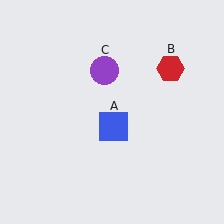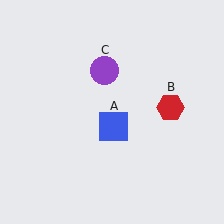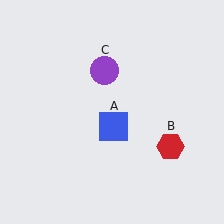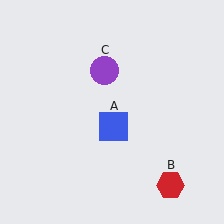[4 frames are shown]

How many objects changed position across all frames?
1 object changed position: red hexagon (object B).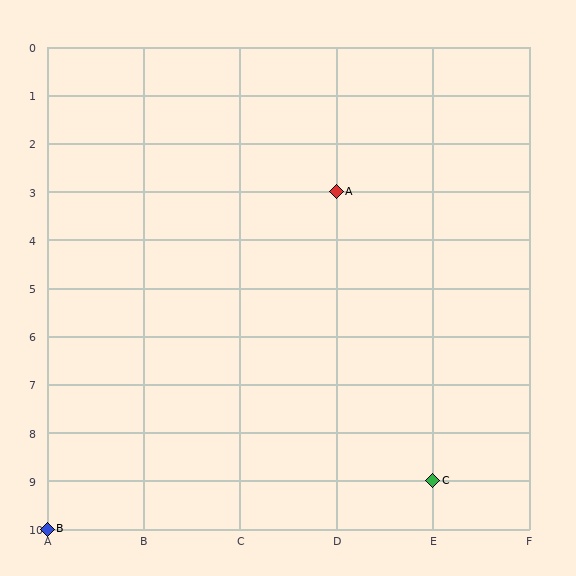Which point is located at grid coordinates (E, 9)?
Point C is at (E, 9).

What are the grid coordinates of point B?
Point B is at grid coordinates (A, 10).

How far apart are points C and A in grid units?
Points C and A are 1 column and 6 rows apart (about 6.1 grid units diagonally).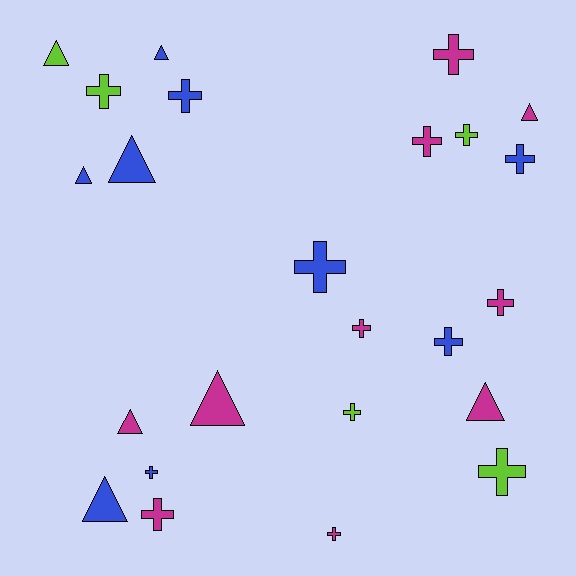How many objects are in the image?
There are 24 objects.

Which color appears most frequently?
Magenta, with 10 objects.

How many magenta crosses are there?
There are 6 magenta crosses.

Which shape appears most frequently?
Cross, with 15 objects.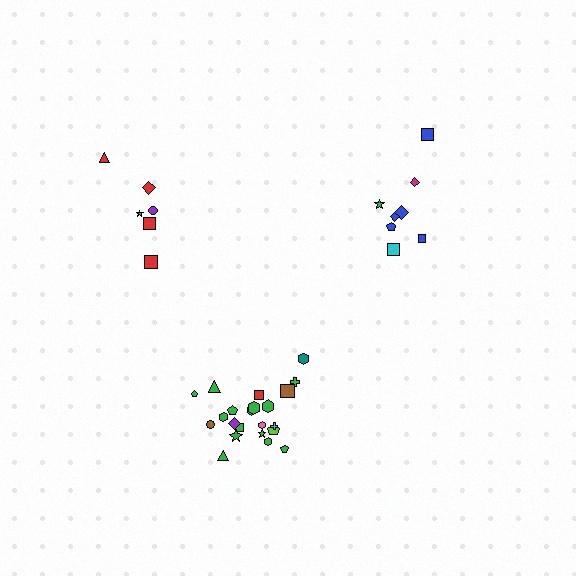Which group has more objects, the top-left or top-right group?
The top-right group.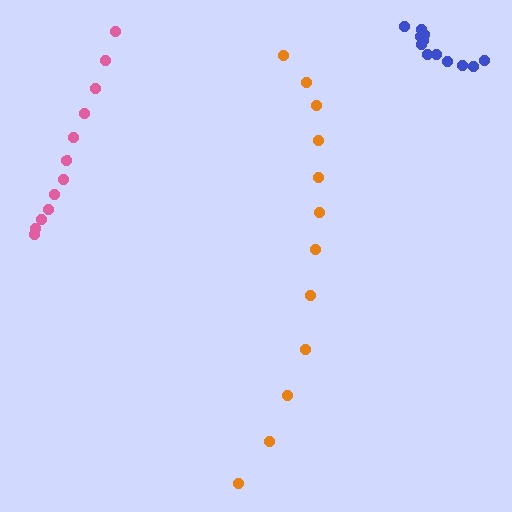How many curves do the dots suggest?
There are 3 distinct paths.